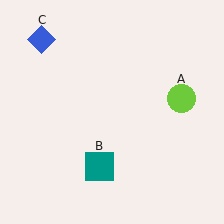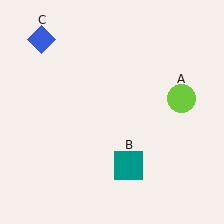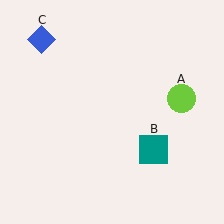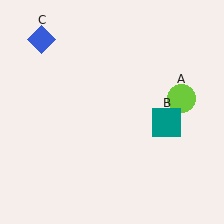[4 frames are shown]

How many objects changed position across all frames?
1 object changed position: teal square (object B).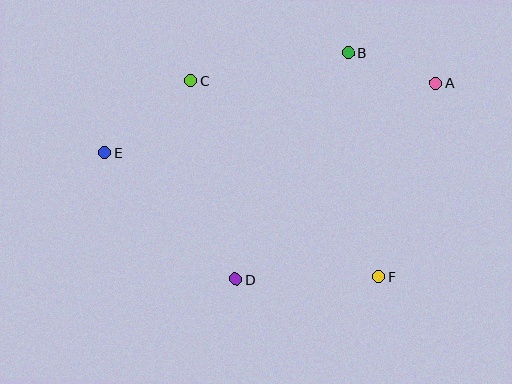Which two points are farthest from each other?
Points A and E are farthest from each other.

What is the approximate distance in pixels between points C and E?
The distance between C and E is approximately 112 pixels.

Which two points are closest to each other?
Points A and B are closest to each other.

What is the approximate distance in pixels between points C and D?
The distance between C and D is approximately 204 pixels.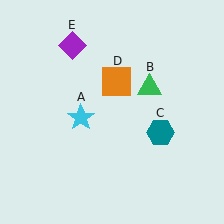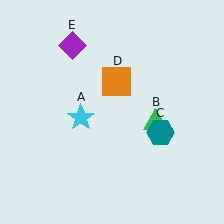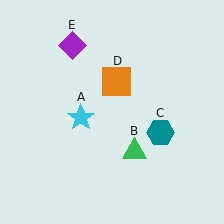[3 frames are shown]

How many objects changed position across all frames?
1 object changed position: green triangle (object B).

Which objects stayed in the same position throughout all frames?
Cyan star (object A) and teal hexagon (object C) and orange square (object D) and purple diamond (object E) remained stationary.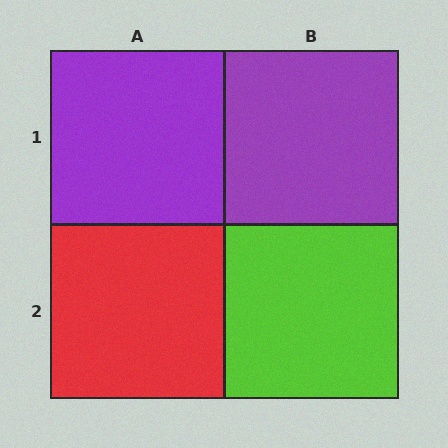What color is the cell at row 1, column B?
Purple.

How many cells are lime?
1 cell is lime.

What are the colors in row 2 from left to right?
Red, lime.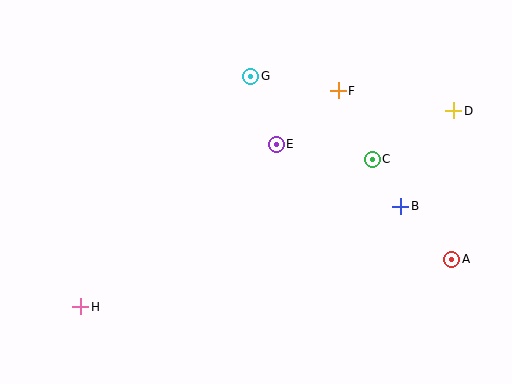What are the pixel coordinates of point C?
Point C is at (372, 159).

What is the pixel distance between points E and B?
The distance between E and B is 139 pixels.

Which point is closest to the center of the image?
Point E at (276, 144) is closest to the center.